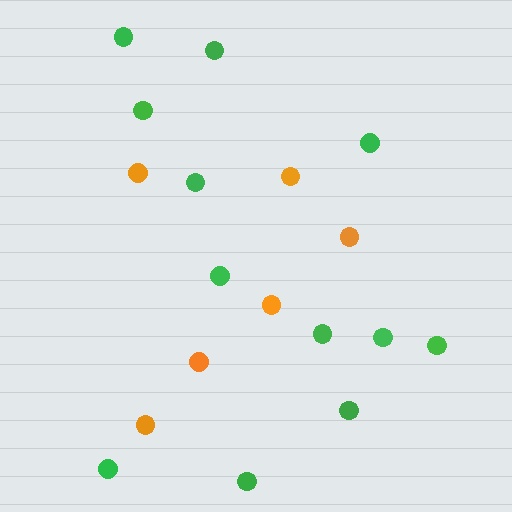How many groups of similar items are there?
There are 2 groups: one group of orange circles (6) and one group of green circles (12).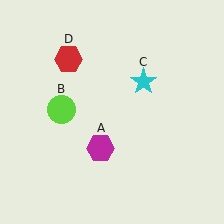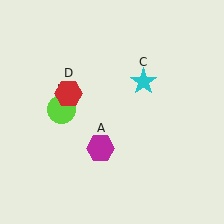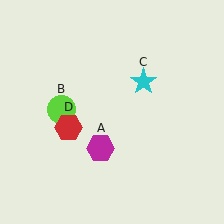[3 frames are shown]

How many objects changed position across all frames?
1 object changed position: red hexagon (object D).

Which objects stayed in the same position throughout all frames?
Magenta hexagon (object A) and lime circle (object B) and cyan star (object C) remained stationary.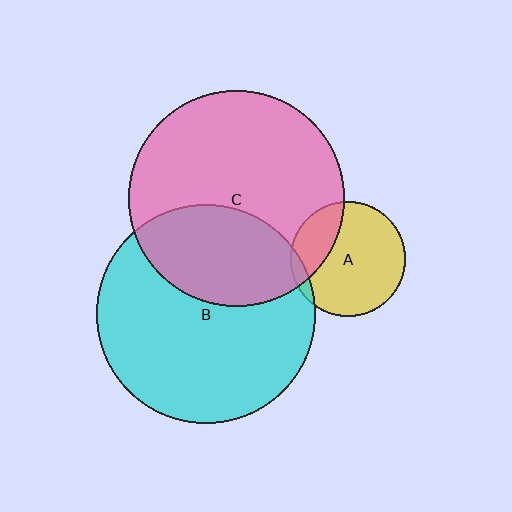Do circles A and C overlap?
Yes.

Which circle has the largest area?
Circle B (cyan).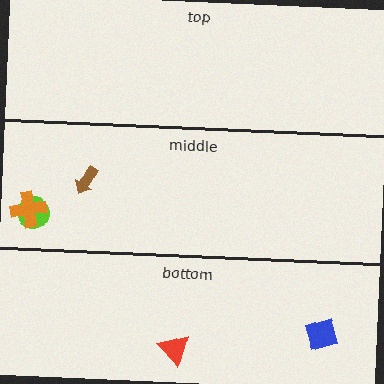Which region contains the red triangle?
The bottom region.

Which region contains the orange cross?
The middle region.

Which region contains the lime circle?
The middle region.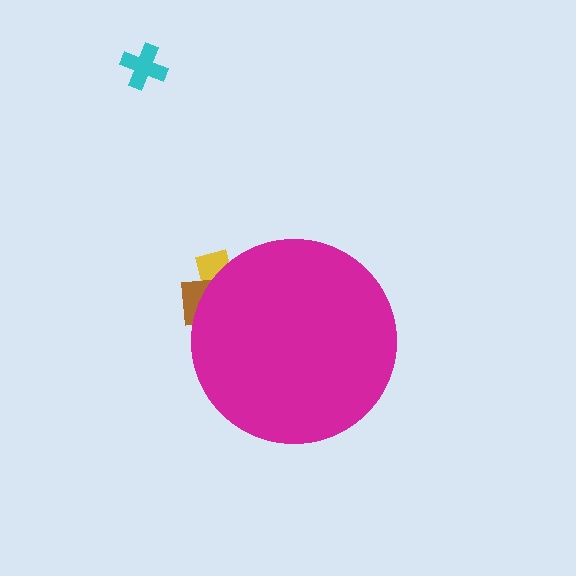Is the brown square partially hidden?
Yes, the brown square is partially hidden behind the magenta circle.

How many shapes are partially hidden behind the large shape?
2 shapes are partially hidden.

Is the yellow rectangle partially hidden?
Yes, the yellow rectangle is partially hidden behind the magenta circle.